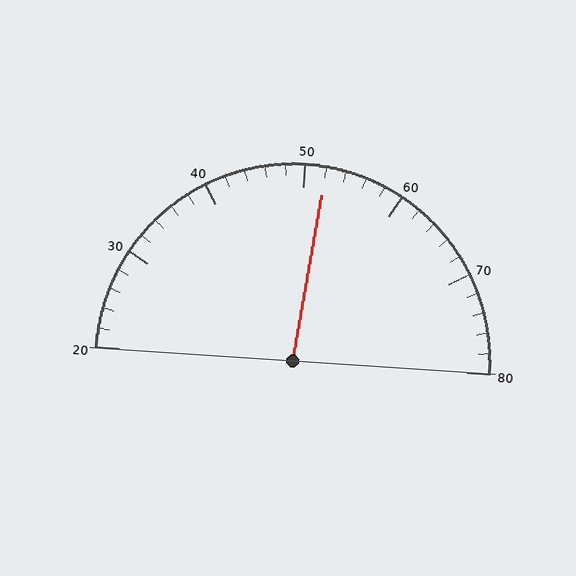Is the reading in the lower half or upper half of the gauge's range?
The reading is in the upper half of the range (20 to 80).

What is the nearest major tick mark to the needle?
The nearest major tick mark is 50.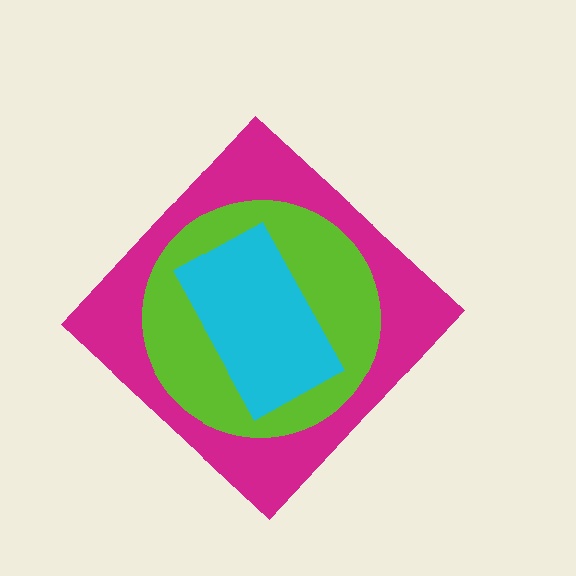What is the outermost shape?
The magenta diamond.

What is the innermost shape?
The cyan rectangle.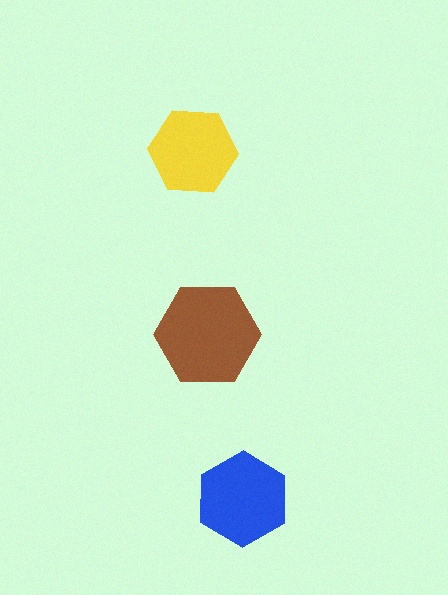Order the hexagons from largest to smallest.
the brown one, the blue one, the yellow one.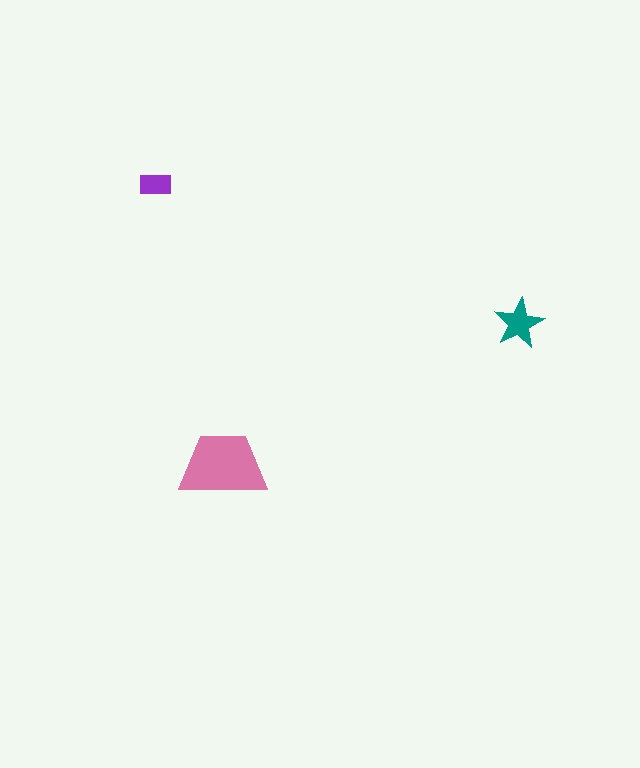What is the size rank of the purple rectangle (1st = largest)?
3rd.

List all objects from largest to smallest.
The pink trapezoid, the teal star, the purple rectangle.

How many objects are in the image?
There are 3 objects in the image.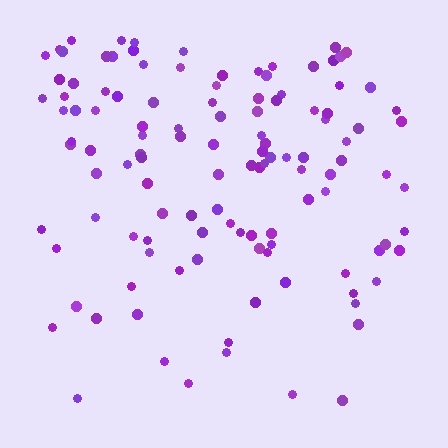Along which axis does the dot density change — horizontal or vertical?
Vertical.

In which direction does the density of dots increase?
From bottom to top, with the top side densest.